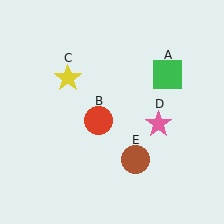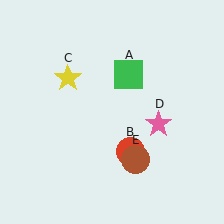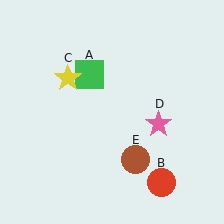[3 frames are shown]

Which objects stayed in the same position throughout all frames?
Yellow star (object C) and pink star (object D) and brown circle (object E) remained stationary.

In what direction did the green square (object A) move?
The green square (object A) moved left.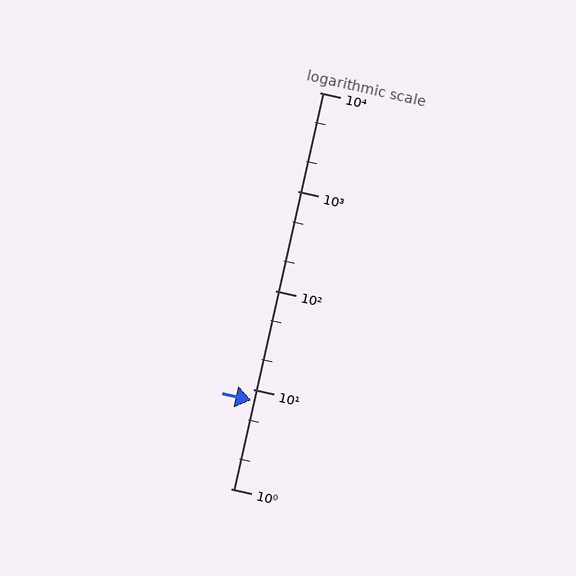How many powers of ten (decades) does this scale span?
The scale spans 4 decades, from 1 to 10000.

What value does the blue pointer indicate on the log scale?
The pointer indicates approximately 7.8.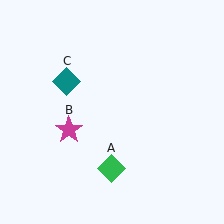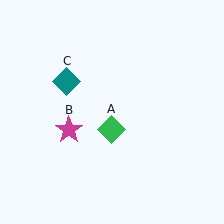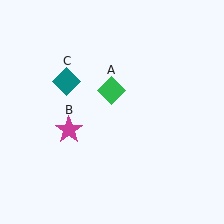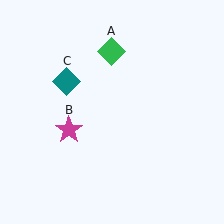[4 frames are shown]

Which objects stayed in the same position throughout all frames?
Magenta star (object B) and teal diamond (object C) remained stationary.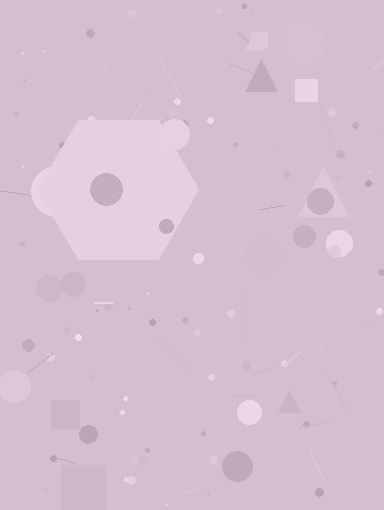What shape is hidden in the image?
A hexagon is hidden in the image.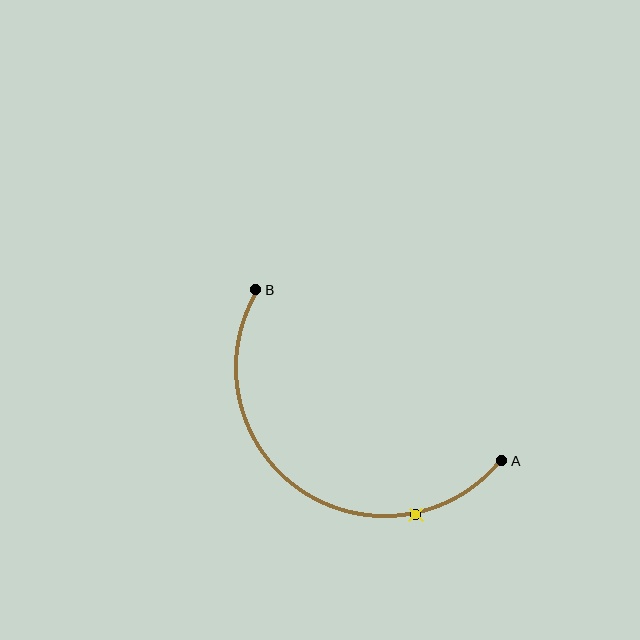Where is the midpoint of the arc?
The arc midpoint is the point on the curve farthest from the straight line joining A and B. It sits below and to the left of that line.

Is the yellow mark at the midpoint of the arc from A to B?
No. The yellow mark lies on the arc but is closer to endpoint A. The arc midpoint would be at the point on the curve equidistant along the arc from both A and B.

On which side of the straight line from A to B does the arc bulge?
The arc bulges below and to the left of the straight line connecting A and B.